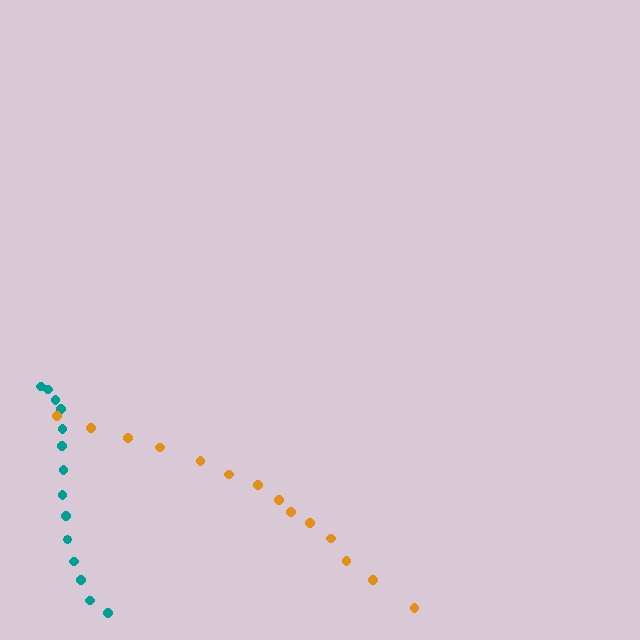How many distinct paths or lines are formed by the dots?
There are 2 distinct paths.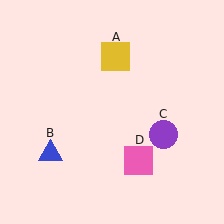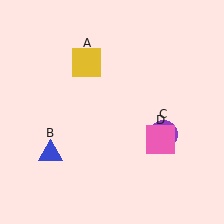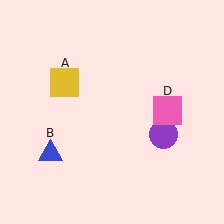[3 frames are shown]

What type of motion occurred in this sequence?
The yellow square (object A), pink square (object D) rotated counterclockwise around the center of the scene.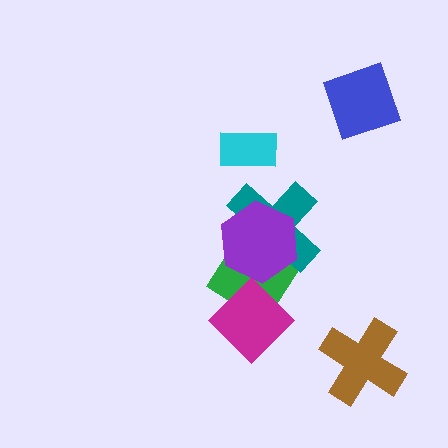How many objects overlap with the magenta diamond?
1 object overlaps with the magenta diamond.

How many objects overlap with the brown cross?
0 objects overlap with the brown cross.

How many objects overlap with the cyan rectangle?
0 objects overlap with the cyan rectangle.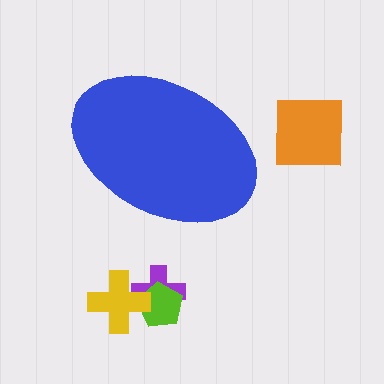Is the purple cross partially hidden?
No, the purple cross is fully visible.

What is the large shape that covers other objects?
A blue ellipse.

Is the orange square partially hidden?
No, the orange square is fully visible.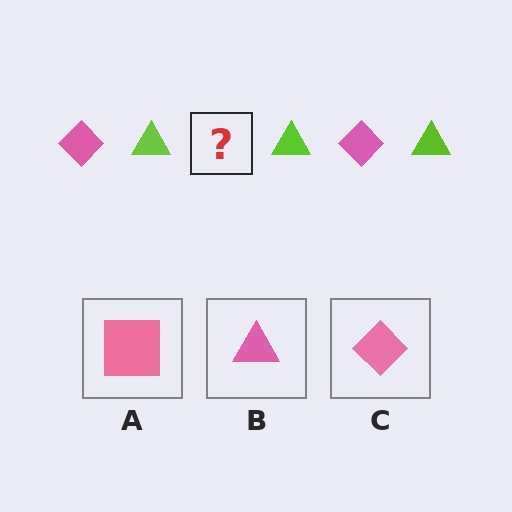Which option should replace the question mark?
Option C.